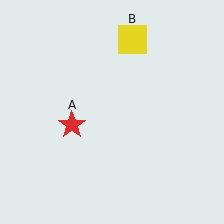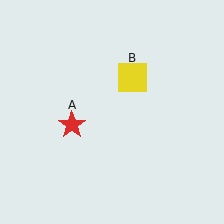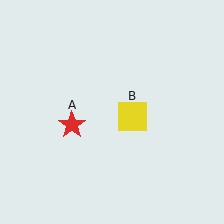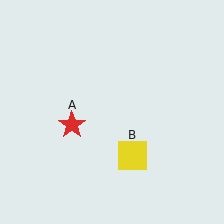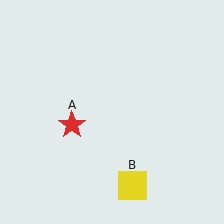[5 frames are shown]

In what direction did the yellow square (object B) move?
The yellow square (object B) moved down.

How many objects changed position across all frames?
1 object changed position: yellow square (object B).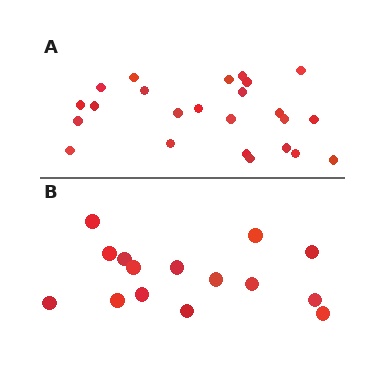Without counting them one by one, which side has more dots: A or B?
Region A (the top region) has more dots.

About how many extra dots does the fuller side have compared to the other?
Region A has roughly 8 or so more dots than region B.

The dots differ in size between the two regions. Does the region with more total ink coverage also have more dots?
No. Region B has more total ink coverage because its dots are larger, but region A actually contains more individual dots. Total area can be misleading — the number of items is what matters here.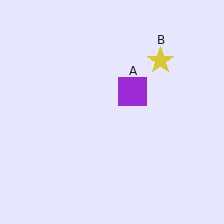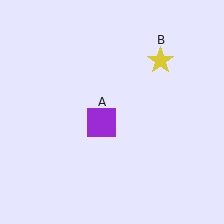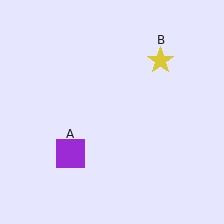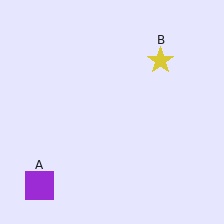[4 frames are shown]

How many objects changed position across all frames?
1 object changed position: purple square (object A).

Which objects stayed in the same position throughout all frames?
Yellow star (object B) remained stationary.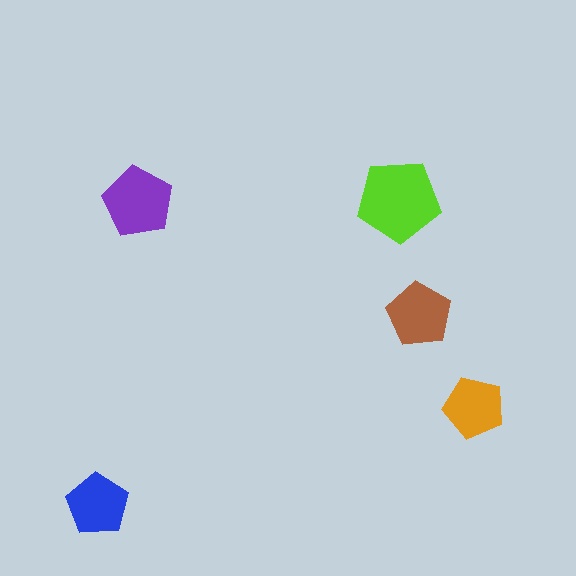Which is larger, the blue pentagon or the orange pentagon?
The blue one.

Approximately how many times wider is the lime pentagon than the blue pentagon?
About 1.5 times wider.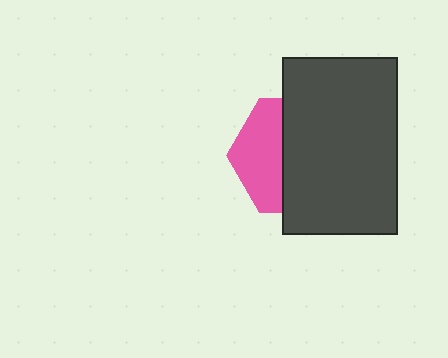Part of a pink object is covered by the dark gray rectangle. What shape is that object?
It is a hexagon.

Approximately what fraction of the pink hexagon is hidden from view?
Roughly 61% of the pink hexagon is hidden behind the dark gray rectangle.